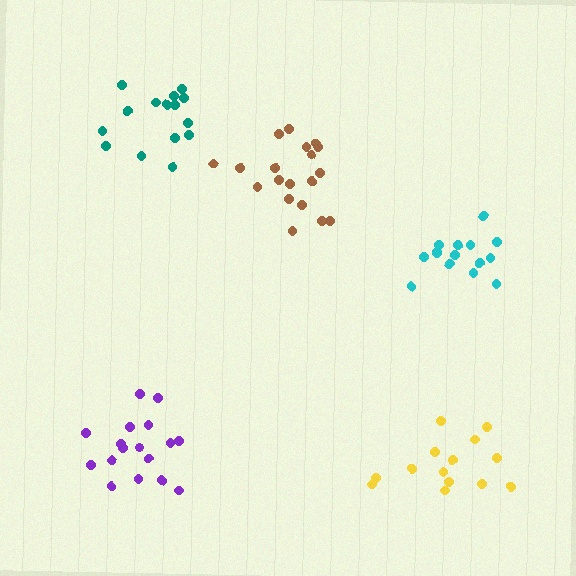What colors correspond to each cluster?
The clusters are colored: brown, cyan, teal, purple, yellow.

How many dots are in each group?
Group 1: 19 dots, Group 2: 15 dots, Group 3: 15 dots, Group 4: 17 dots, Group 5: 14 dots (80 total).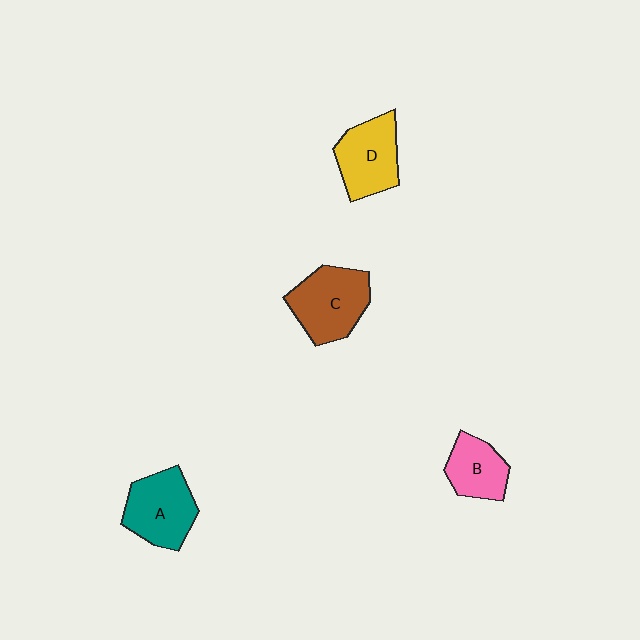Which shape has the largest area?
Shape C (brown).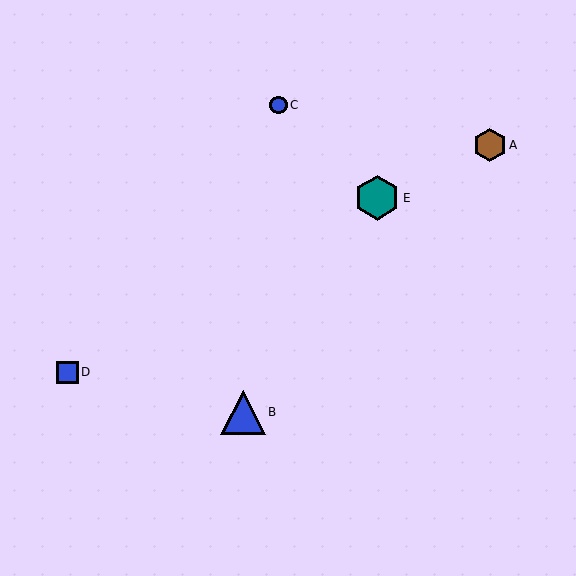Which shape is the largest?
The teal hexagon (labeled E) is the largest.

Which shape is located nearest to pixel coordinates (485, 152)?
The brown hexagon (labeled A) at (490, 145) is nearest to that location.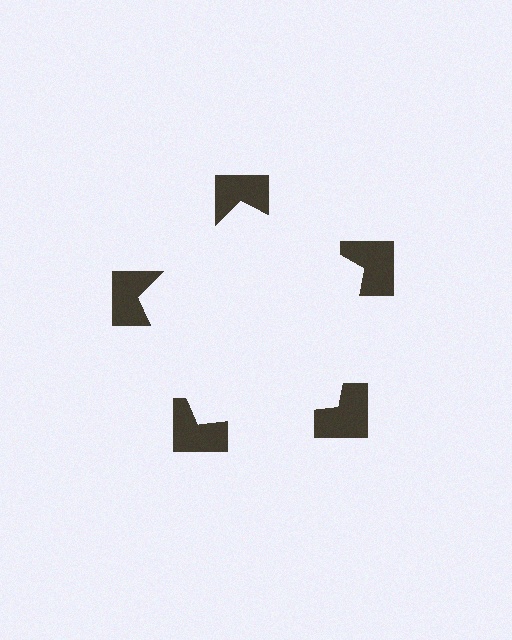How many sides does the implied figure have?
5 sides.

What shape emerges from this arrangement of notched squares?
An illusory pentagon — its edges are inferred from the aligned wedge cuts in the notched squares, not physically drawn.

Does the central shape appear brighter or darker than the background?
It typically appears slightly brighter than the background, even though no actual brightness change is drawn.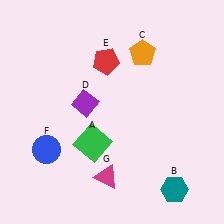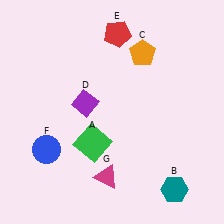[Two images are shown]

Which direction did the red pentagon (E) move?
The red pentagon (E) moved up.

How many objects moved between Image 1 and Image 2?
1 object moved between the two images.